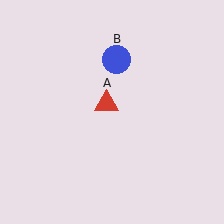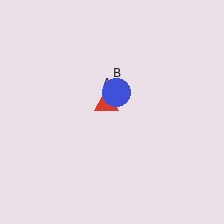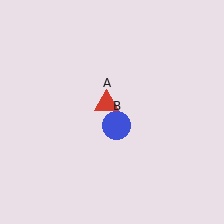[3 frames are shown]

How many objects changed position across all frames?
1 object changed position: blue circle (object B).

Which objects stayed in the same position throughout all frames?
Red triangle (object A) remained stationary.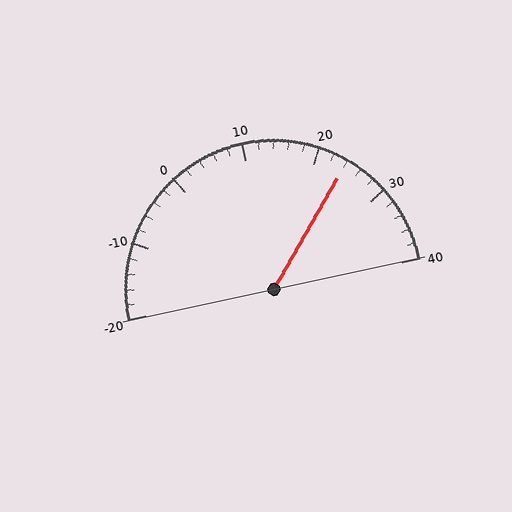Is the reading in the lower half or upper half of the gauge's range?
The reading is in the upper half of the range (-20 to 40).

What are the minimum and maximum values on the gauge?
The gauge ranges from -20 to 40.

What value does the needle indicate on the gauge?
The needle indicates approximately 24.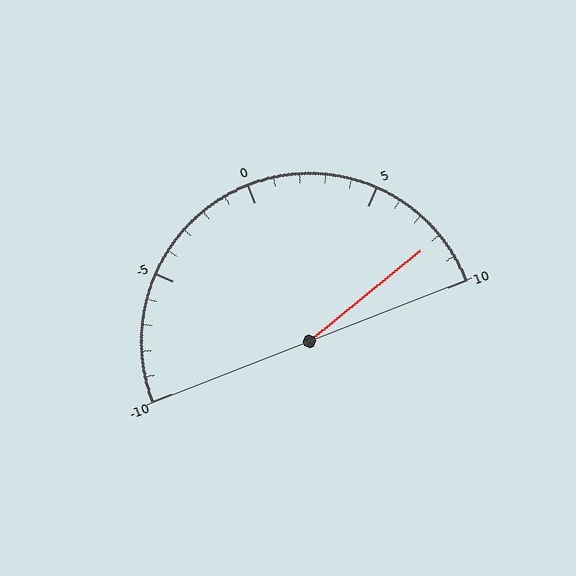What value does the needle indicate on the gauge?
The needle indicates approximately 8.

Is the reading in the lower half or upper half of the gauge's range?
The reading is in the upper half of the range (-10 to 10).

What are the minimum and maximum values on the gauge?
The gauge ranges from -10 to 10.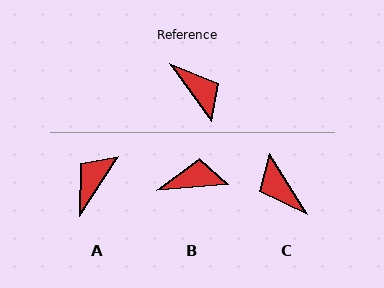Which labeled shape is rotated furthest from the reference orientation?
C, about 177 degrees away.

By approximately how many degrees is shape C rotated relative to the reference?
Approximately 177 degrees counter-clockwise.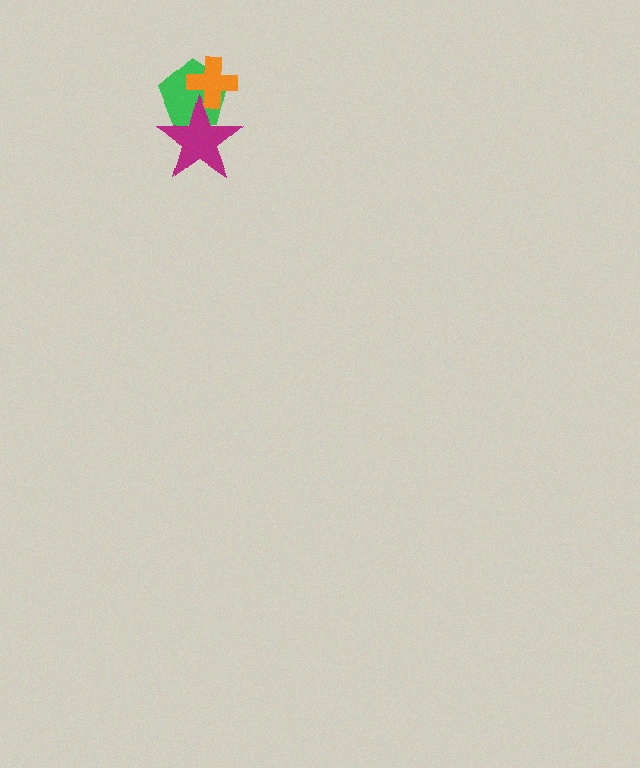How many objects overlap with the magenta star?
2 objects overlap with the magenta star.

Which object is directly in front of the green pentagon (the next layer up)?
The orange cross is directly in front of the green pentagon.